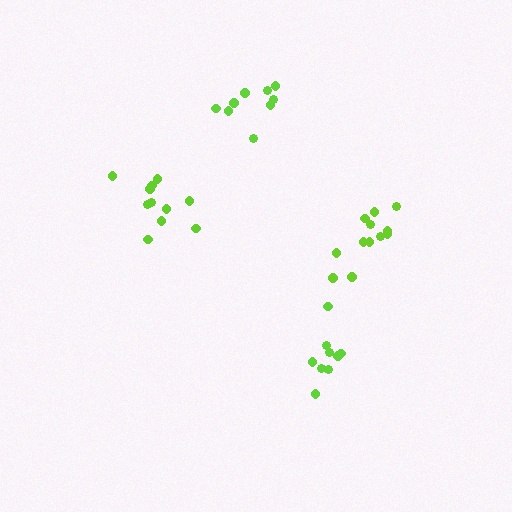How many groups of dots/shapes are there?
There are 4 groups.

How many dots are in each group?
Group 1: 9 dots, Group 2: 12 dots, Group 3: 11 dots, Group 4: 9 dots (41 total).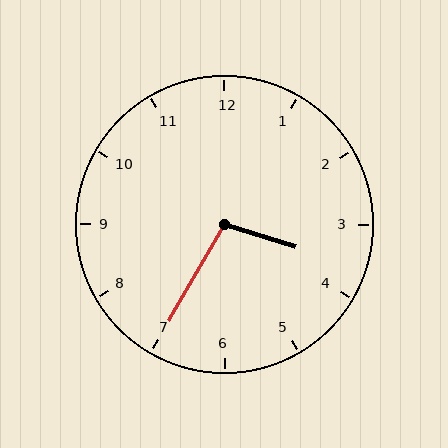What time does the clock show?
3:35.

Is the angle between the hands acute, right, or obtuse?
It is obtuse.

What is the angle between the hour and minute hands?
Approximately 102 degrees.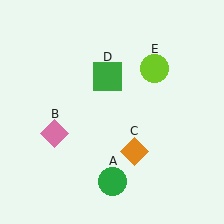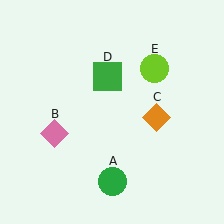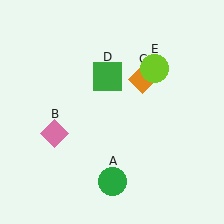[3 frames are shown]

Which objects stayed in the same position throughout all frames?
Green circle (object A) and pink diamond (object B) and green square (object D) and lime circle (object E) remained stationary.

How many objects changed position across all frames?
1 object changed position: orange diamond (object C).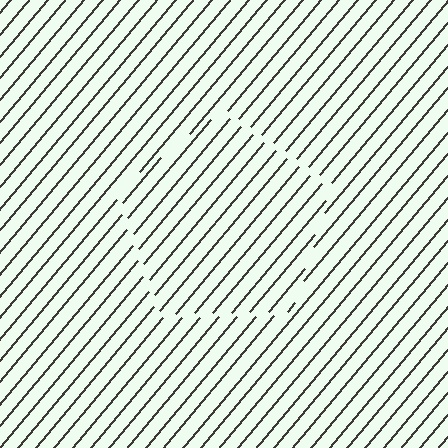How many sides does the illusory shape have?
5 sides — the line-ends trace a pentagon.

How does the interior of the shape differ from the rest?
The interior of the shape contains the same grating, shifted by half a period — the contour is defined by the phase discontinuity where line-ends from the inner and outer gratings abut.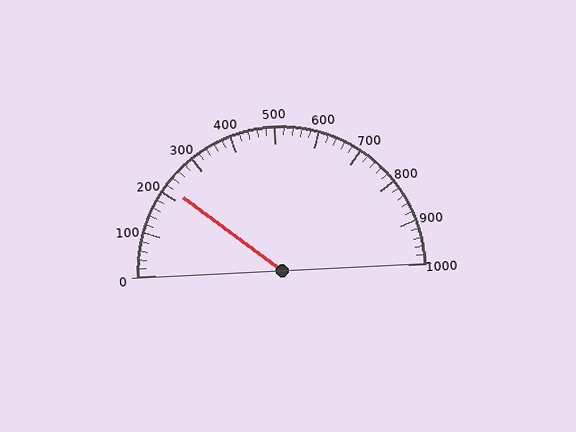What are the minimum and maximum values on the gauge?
The gauge ranges from 0 to 1000.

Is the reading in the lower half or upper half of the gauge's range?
The reading is in the lower half of the range (0 to 1000).